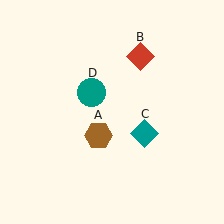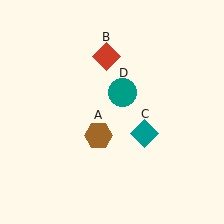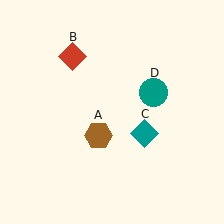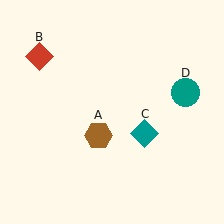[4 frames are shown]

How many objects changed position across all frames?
2 objects changed position: red diamond (object B), teal circle (object D).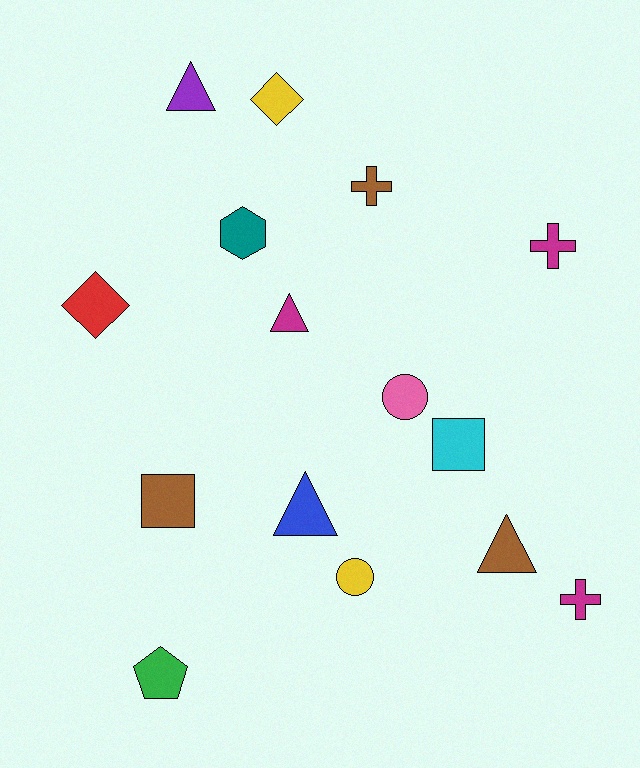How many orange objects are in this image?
There are no orange objects.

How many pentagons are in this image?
There is 1 pentagon.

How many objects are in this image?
There are 15 objects.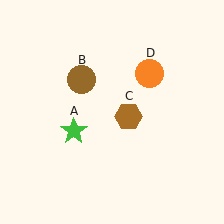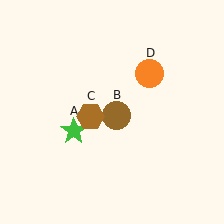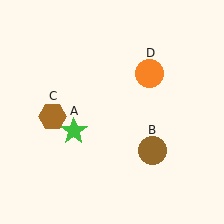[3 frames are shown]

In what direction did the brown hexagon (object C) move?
The brown hexagon (object C) moved left.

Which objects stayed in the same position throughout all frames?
Green star (object A) and orange circle (object D) remained stationary.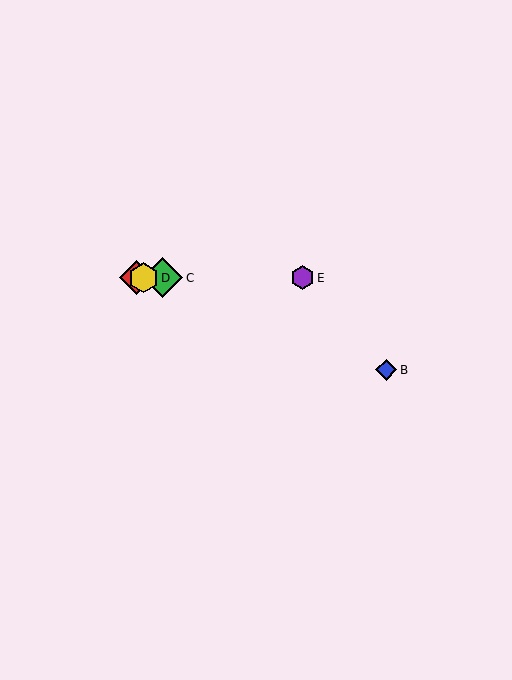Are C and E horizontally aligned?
Yes, both are at y≈278.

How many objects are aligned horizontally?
4 objects (A, C, D, E) are aligned horizontally.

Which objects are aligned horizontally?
Objects A, C, D, E are aligned horizontally.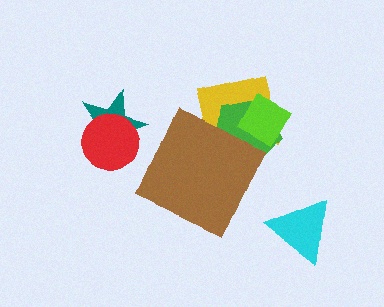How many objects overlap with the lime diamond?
2 objects overlap with the lime diamond.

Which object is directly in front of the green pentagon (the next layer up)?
The lime diamond is directly in front of the green pentagon.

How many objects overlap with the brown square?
2 objects overlap with the brown square.